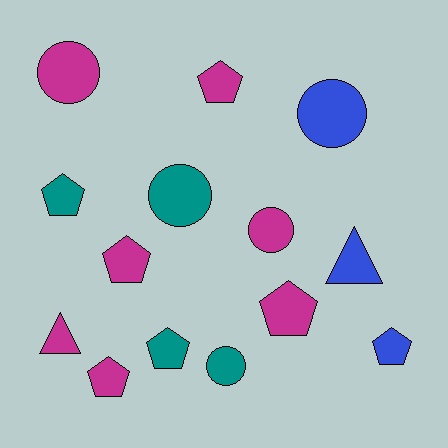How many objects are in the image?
There are 14 objects.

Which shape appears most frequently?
Pentagon, with 7 objects.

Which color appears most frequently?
Magenta, with 7 objects.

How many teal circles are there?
There are 2 teal circles.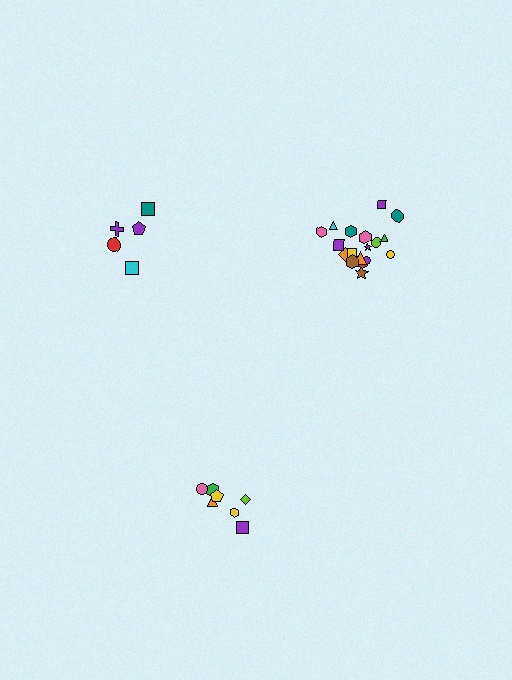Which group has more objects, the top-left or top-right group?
The top-right group.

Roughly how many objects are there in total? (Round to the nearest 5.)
Roughly 30 objects in total.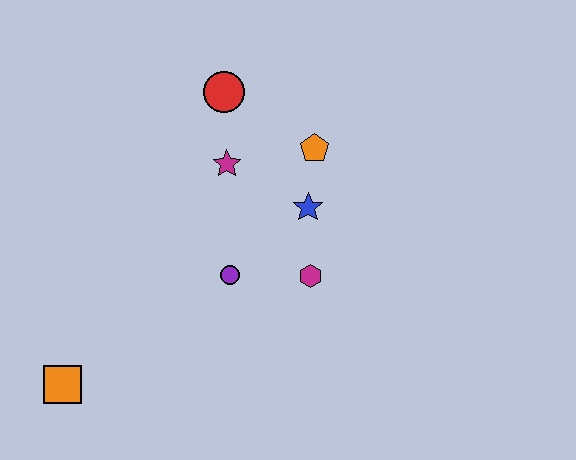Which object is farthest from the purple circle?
The orange square is farthest from the purple circle.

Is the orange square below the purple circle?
Yes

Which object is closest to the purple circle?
The magenta hexagon is closest to the purple circle.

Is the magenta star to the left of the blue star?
Yes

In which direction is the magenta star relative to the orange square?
The magenta star is above the orange square.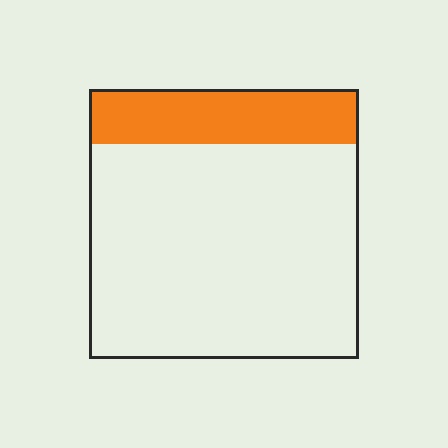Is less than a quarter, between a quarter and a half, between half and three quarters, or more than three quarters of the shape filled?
Less than a quarter.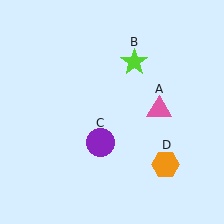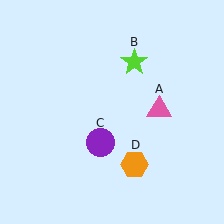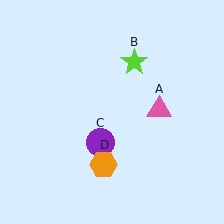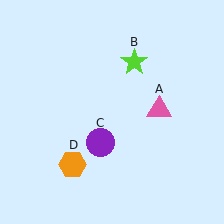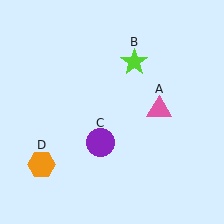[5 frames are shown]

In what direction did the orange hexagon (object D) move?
The orange hexagon (object D) moved left.